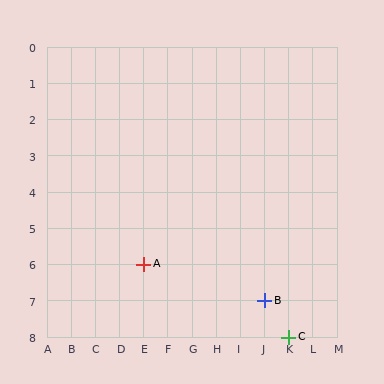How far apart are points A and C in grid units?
Points A and C are 6 columns and 2 rows apart (about 6.3 grid units diagonally).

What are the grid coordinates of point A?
Point A is at grid coordinates (E, 6).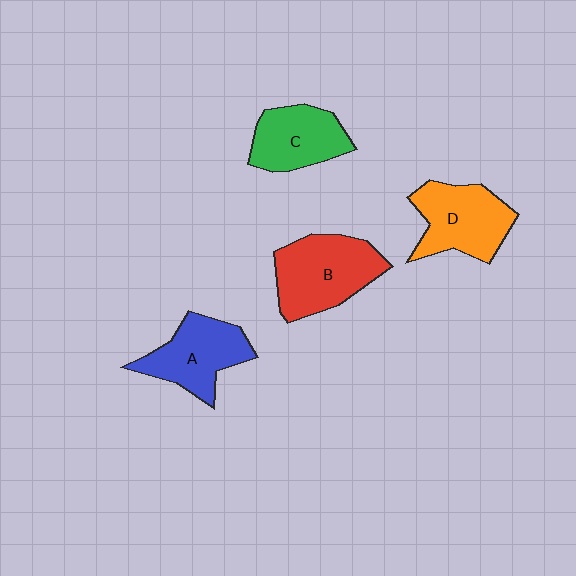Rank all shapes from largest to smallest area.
From largest to smallest: B (red), D (orange), A (blue), C (green).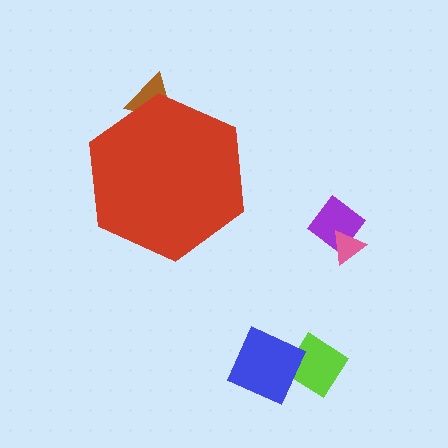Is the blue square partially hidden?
No, the blue square is fully visible.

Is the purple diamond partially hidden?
No, the purple diamond is fully visible.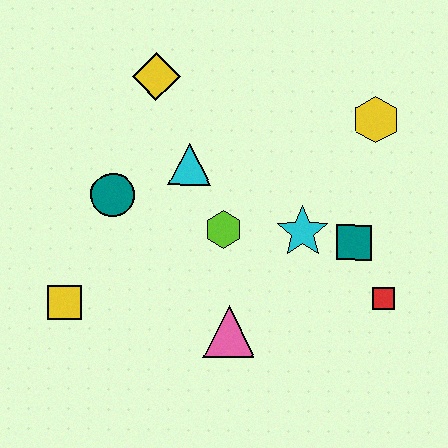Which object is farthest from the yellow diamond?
The red square is farthest from the yellow diamond.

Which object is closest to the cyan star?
The teal square is closest to the cyan star.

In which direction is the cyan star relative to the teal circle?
The cyan star is to the right of the teal circle.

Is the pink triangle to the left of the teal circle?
No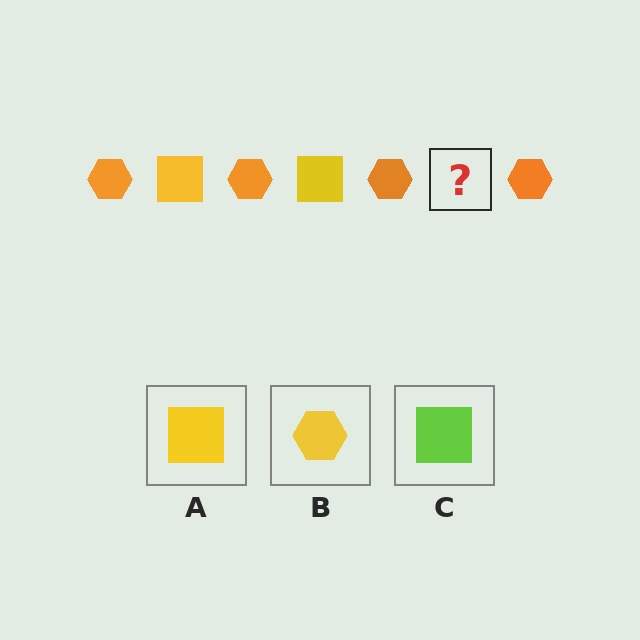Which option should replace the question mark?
Option A.